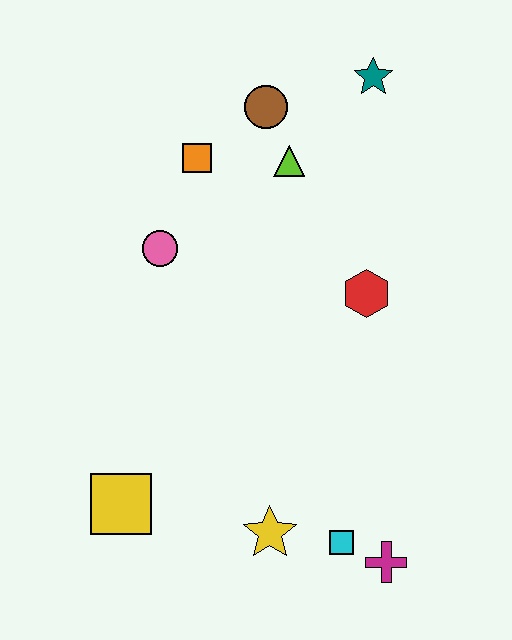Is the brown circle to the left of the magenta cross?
Yes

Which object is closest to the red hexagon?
The lime triangle is closest to the red hexagon.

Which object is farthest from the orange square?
The magenta cross is farthest from the orange square.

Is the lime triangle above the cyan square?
Yes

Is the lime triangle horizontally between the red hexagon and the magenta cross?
No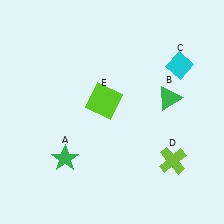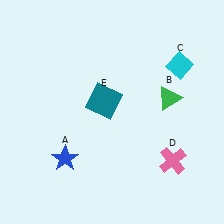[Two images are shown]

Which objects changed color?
A changed from green to blue. D changed from lime to pink. E changed from lime to teal.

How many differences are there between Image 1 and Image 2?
There are 3 differences between the two images.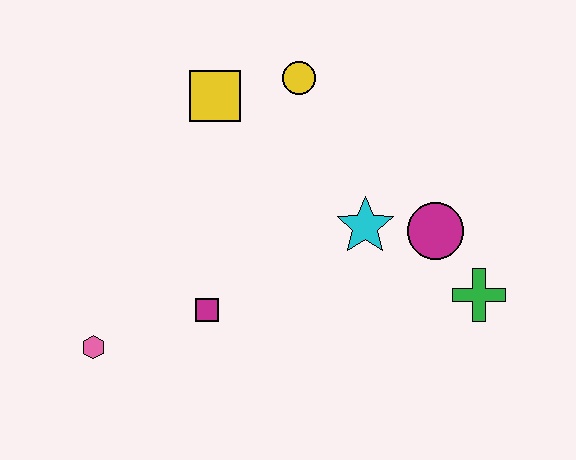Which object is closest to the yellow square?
The yellow circle is closest to the yellow square.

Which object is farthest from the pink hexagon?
The green cross is farthest from the pink hexagon.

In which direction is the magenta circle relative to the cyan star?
The magenta circle is to the right of the cyan star.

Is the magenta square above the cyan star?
No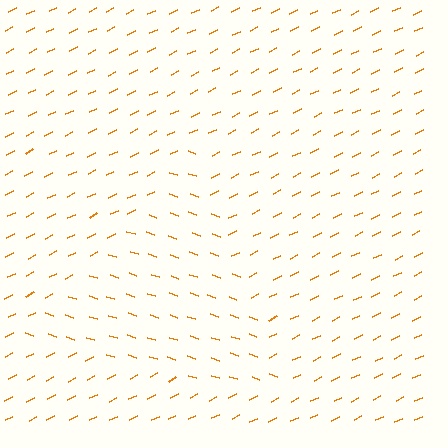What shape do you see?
I see a triangle.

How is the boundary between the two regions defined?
The boundary is defined purely by a change in line orientation (approximately 45 degrees difference). All lines are the same color and thickness.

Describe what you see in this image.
The image is filled with small orange line segments. A triangle region in the image has lines oriented differently from the surrounding lines, creating a visible texture boundary.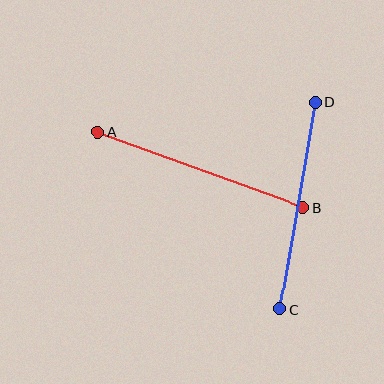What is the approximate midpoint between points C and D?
The midpoint is at approximately (298, 206) pixels.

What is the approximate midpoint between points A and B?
The midpoint is at approximately (200, 169) pixels.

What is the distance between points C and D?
The distance is approximately 210 pixels.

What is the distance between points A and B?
The distance is approximately 218 pixels.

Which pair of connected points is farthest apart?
Points A and B are farthest apart.